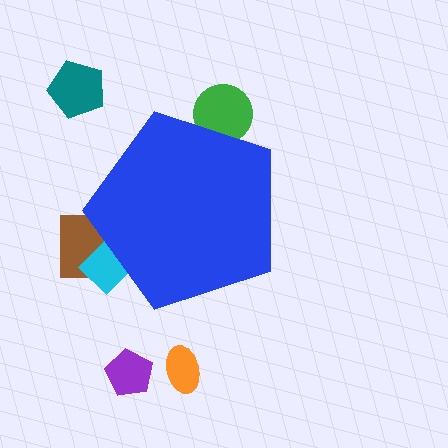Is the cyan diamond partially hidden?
Yes, the cyan diamond is partially hidden behind the blue pentagon.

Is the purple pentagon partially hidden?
No, the purple pentagon is fully visible.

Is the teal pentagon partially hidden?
No, the teal pentagon is fully visible.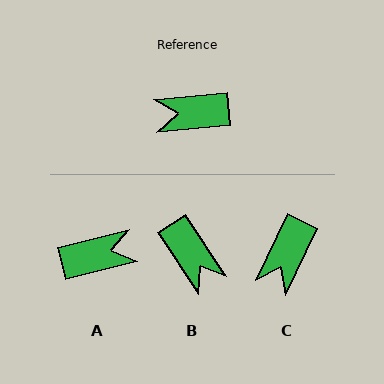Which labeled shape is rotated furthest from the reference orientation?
A, about 171 degrees away.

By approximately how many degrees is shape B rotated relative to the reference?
Approximately 119 degrees counter-clockwise.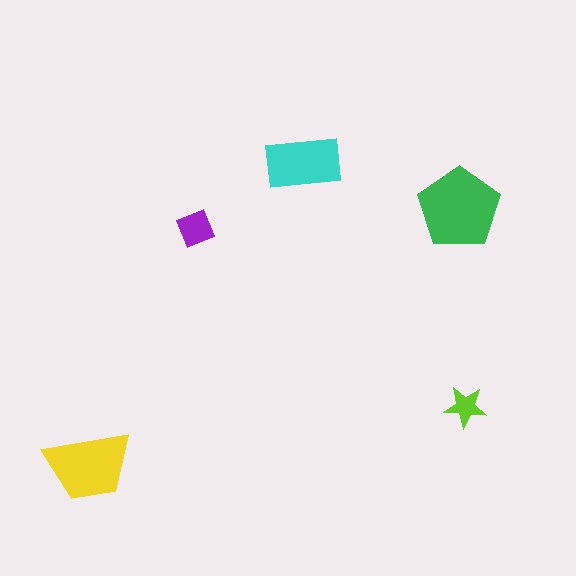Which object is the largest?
The green pentagon.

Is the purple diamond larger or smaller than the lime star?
Larger.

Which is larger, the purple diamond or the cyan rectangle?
The cyan rectangle.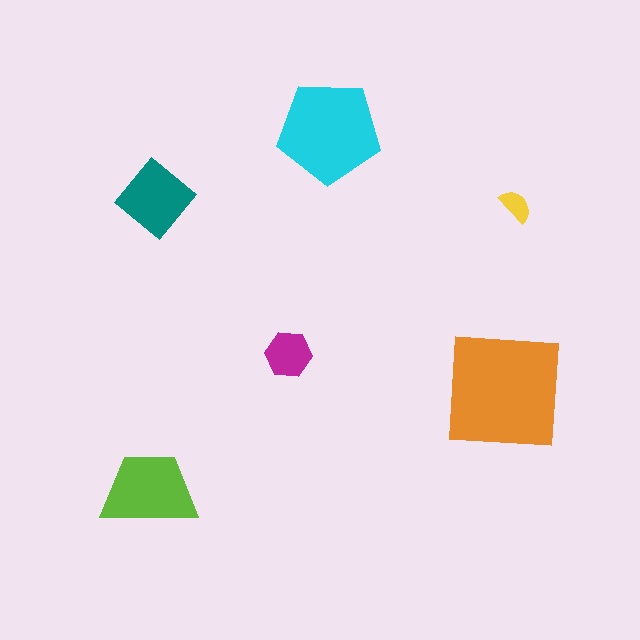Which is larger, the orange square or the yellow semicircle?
The orange square.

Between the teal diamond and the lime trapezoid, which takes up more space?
The lime trapezoid.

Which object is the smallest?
The yellow semicircle.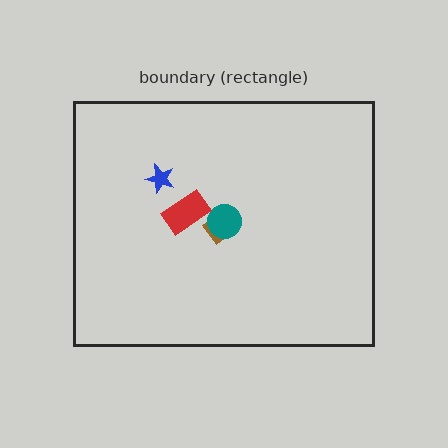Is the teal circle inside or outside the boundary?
Inside.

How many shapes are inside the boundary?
4 inside, 0 outside.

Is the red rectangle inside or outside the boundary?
Inside.